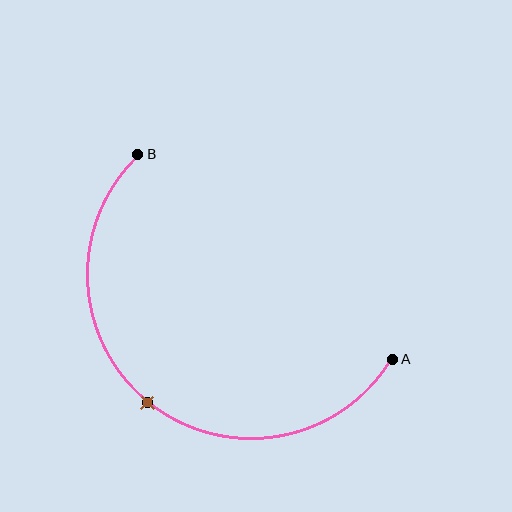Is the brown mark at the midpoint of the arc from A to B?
Yes. The brown mark lies on the arc at equal arc-length from both A and B — it is the arc midpoint.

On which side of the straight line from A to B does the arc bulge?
The arc bulges below and to the left of the straight line connecting A and B.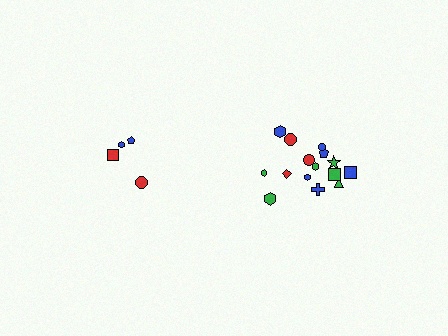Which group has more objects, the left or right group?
The right group.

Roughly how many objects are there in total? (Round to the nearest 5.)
Roughly 20 objects in total.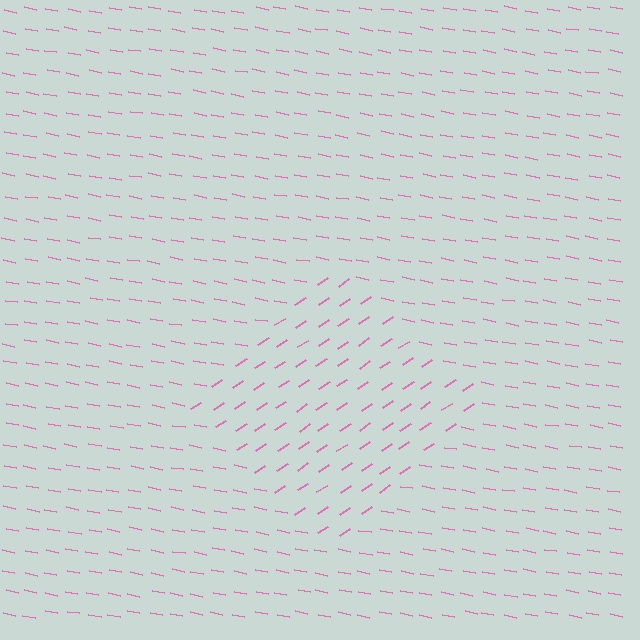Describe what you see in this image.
The image is filled with small pink line segments. A diamond region in the image has lines oriented differently from the surrounding lines, creating a visible texture boundary.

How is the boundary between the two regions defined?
The boundary is defined purely by a change in line orientation (approximately 45 degrees difference). All lines are the same color and thickness.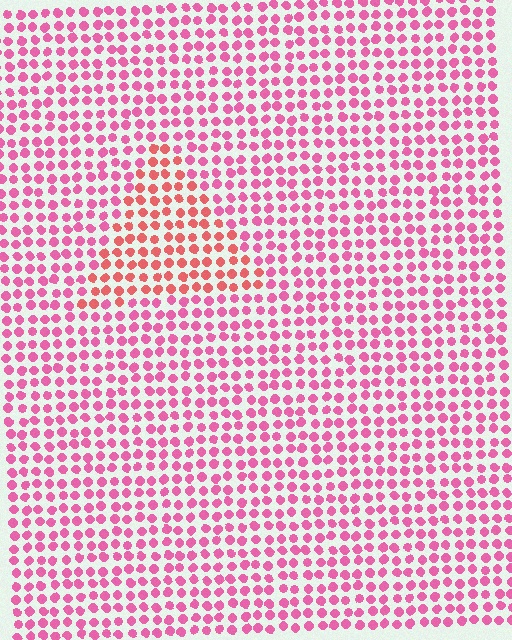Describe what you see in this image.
The image is filled with small pink elements in a uniform arrangement. A triangle-shaped region is visible where the elements are tinted to a slightly different hue, forming a subtle color boundary.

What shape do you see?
I see a triangle.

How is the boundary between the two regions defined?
The boundary is defined purely by a slight shift in hue (about 30 degrees). Spacing, size, and orientation are identical on both sides.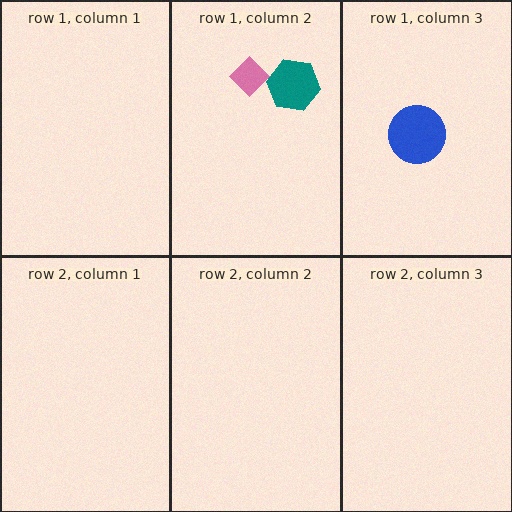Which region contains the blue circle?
The row 1, column 3 region.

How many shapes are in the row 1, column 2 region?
2.